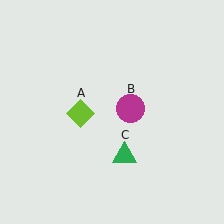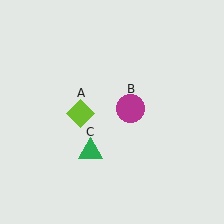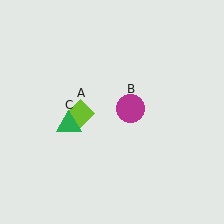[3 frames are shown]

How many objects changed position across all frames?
1 object changed position: green triangle (object C).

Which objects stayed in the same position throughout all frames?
Lime diamond (object A) and magenta circle (object B) remained stationary.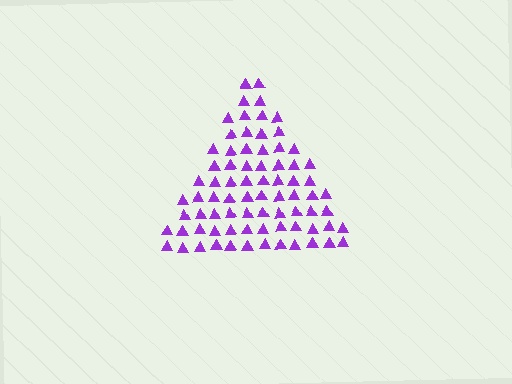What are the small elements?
The small elements are triangles.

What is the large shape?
The large shape is a triangle.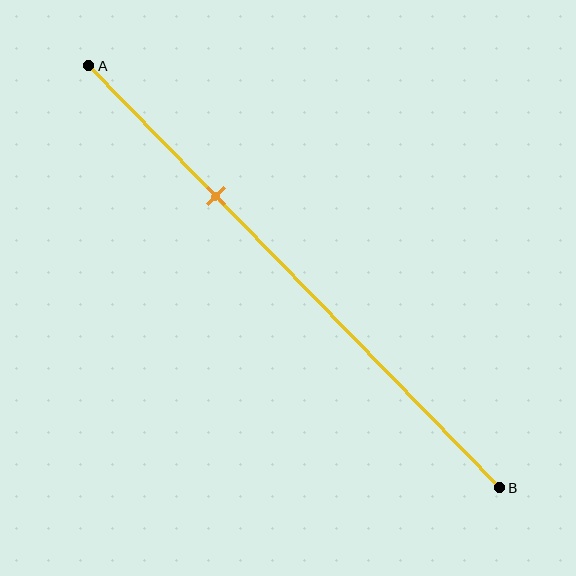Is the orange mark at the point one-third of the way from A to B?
Yes, the mark is approximately at the one-third point.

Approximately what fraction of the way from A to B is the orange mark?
The orange mark is approximately 30% of the way from A to B.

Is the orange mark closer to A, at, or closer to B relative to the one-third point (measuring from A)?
The orange mark is approximately at the one-third point of segment AB.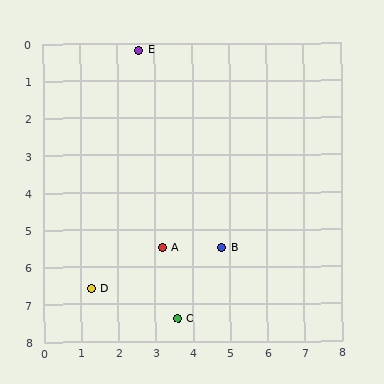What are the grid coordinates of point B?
Point B is at approximately (4.8, 5.5).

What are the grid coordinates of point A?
Point A is at approximately (3.2, 5.5).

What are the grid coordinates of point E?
Point E is at approximately (2.6, 0.2).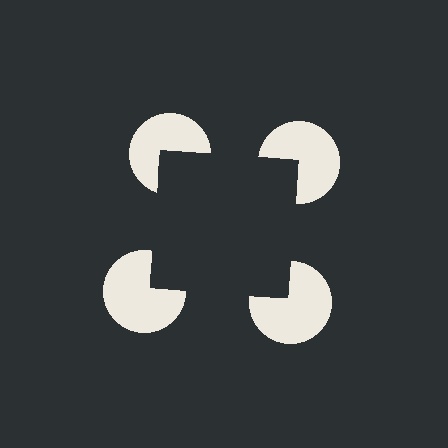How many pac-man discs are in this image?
There are 4 — one at each vertex of the illusory square.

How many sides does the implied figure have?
4 sides.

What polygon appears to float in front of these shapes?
An illusory square — its edges are inferred from the aligned wedge cuts in the pac-man discs, not physically drawn.